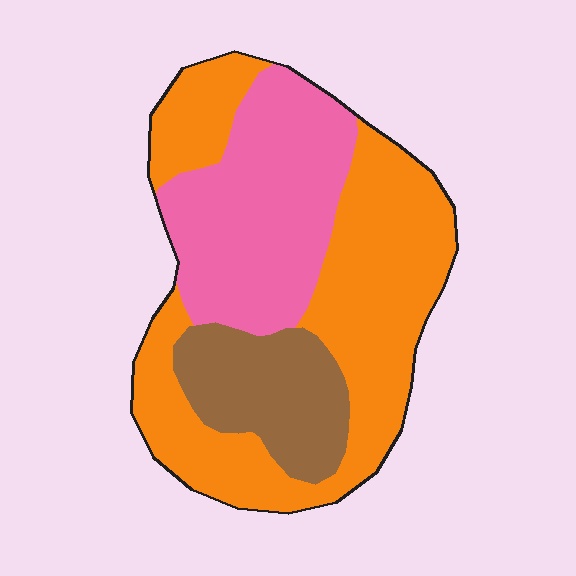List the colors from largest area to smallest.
From largest to smallest: orange, pink, brown.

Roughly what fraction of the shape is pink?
Pink takes up about one third (1/3) of the shape.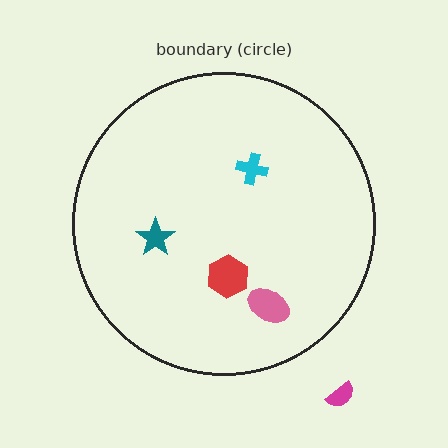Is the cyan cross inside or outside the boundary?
Inside.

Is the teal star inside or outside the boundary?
Inside.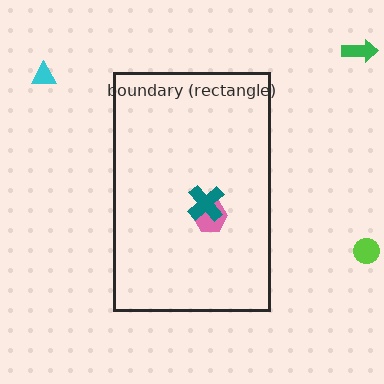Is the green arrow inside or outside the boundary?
Outside.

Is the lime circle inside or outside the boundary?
Outside.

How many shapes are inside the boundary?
2 inside, 3 outside.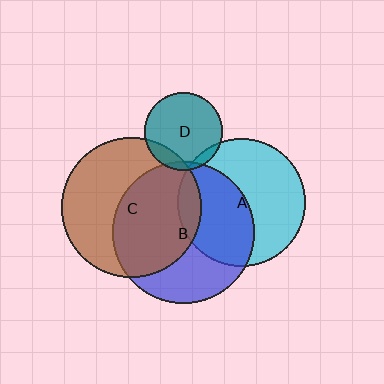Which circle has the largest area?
Circle B (blue).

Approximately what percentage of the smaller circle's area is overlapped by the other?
Approximately 15%.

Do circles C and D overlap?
Yes.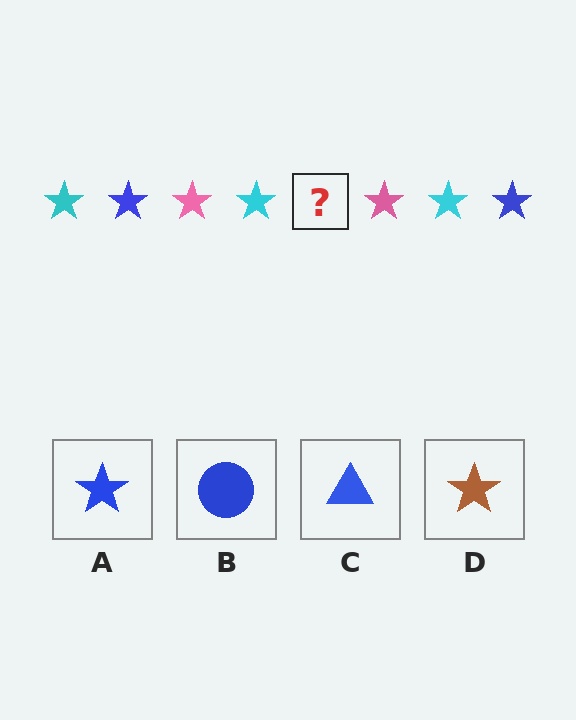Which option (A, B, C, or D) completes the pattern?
A.